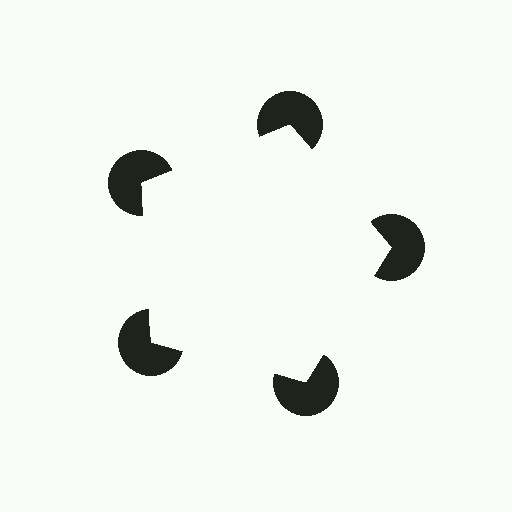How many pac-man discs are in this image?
There are 5 — one at each vertex of the illusory pentagon.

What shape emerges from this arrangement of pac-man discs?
An illusory pentagon — its edges are inferred from the aligned wedge cuts in the pac-man discs, not physically drawn.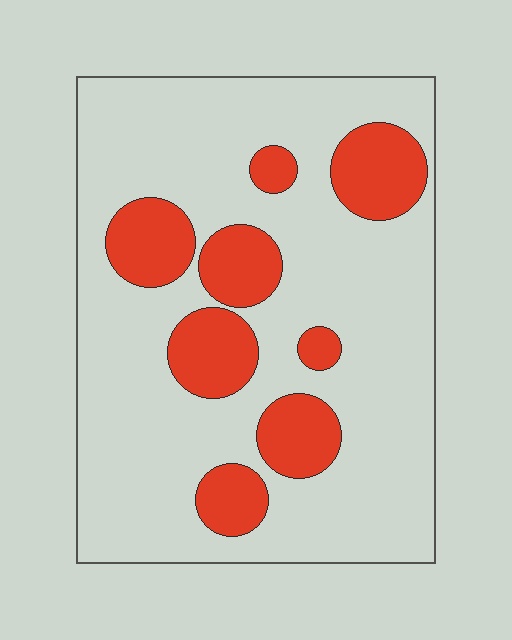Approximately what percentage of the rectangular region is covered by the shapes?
Approximately 25%.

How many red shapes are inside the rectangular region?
8.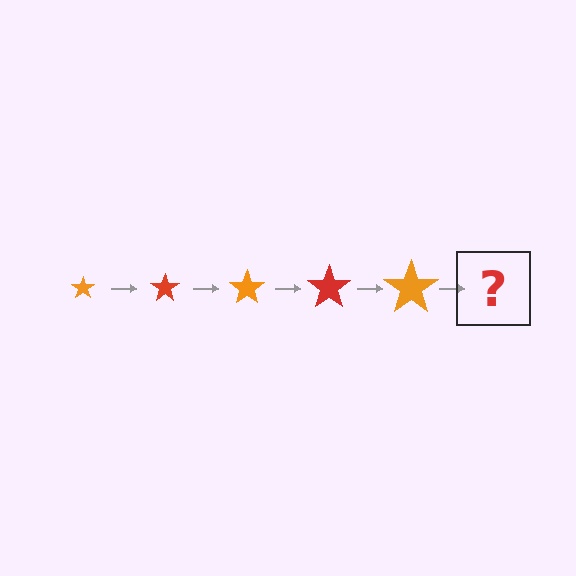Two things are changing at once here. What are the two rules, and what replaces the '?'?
The two rules are that the star grows larger each step and the color cycles through orange and red. The '?' should be a red star, larger than the previous one.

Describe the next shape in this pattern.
It should be a red star, larger than the previous one.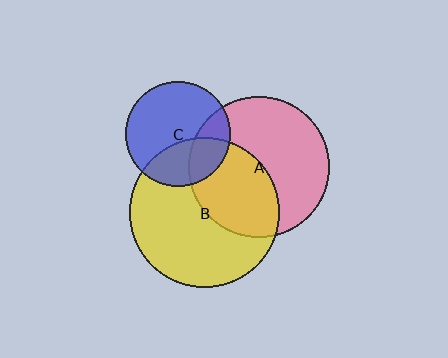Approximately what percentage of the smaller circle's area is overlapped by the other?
Approximately 35%.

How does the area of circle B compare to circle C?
Approximately 2.0 times.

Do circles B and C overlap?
Yes.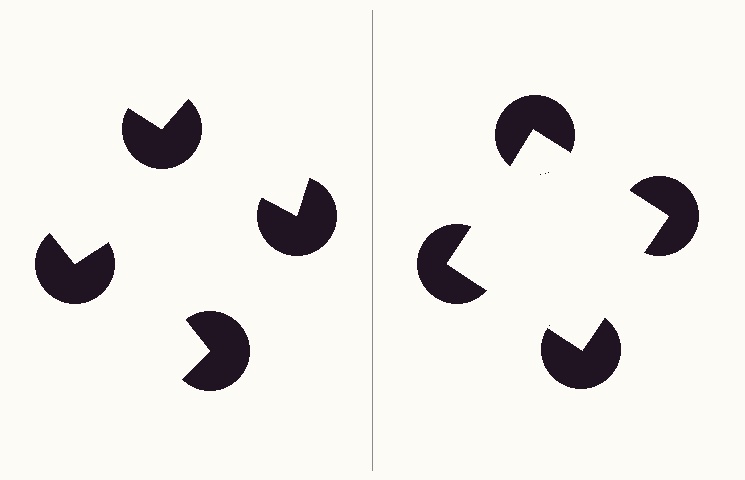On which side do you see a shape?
An illusory square appears on the right side. On the left side the wedge cuts are rotated, so no coherent shape forms.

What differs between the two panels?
The pac-man discs are positioned identically on both sides; only the wedge orientations differ. On the right they align to a square; on the left they are misaligned.